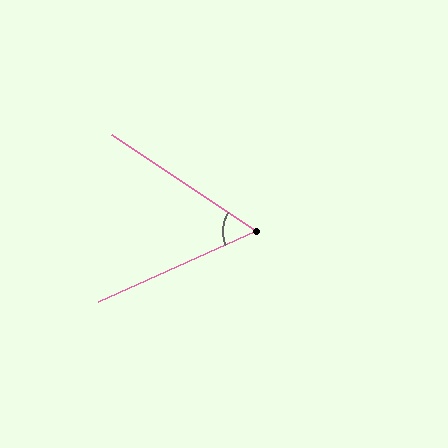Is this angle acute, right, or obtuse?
It is acute.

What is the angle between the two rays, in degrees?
Approximately 58 degrees.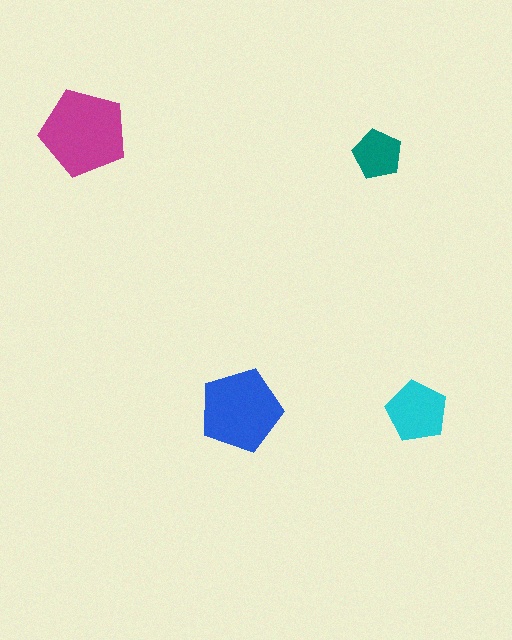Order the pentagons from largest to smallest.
the magenta one, the blue one, the cyan one, the teal one.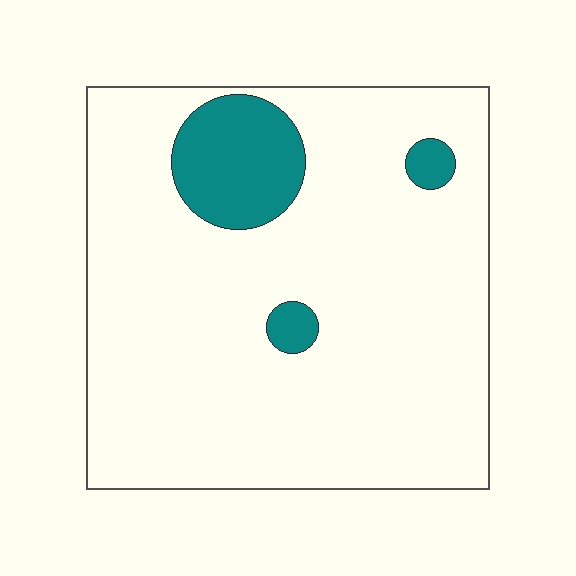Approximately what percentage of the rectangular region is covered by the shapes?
Approximately 10%.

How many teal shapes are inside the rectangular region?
3.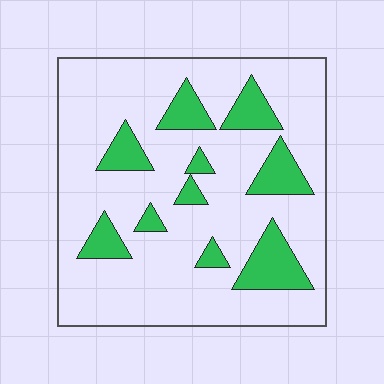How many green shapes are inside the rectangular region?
10.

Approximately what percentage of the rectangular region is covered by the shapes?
Approximately 20%.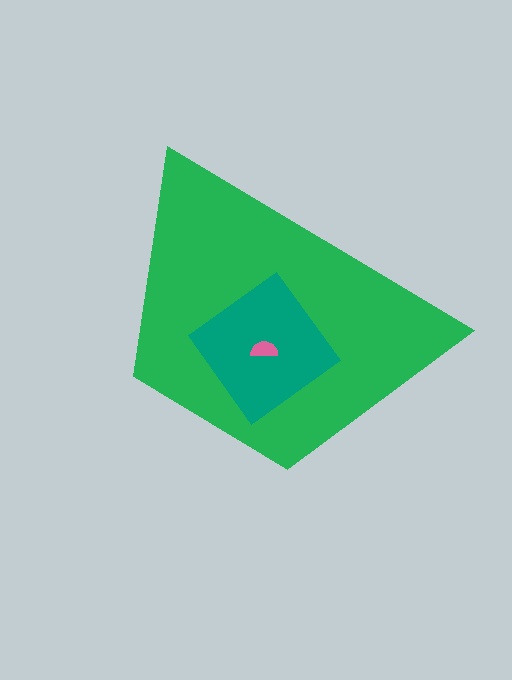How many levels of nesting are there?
3.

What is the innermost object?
The pink semicircle.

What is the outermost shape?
The green trapezoid.